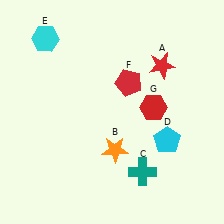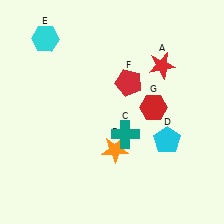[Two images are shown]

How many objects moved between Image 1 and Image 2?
1 object moved between the two images.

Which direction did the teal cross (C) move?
The teal cross (C) moved up.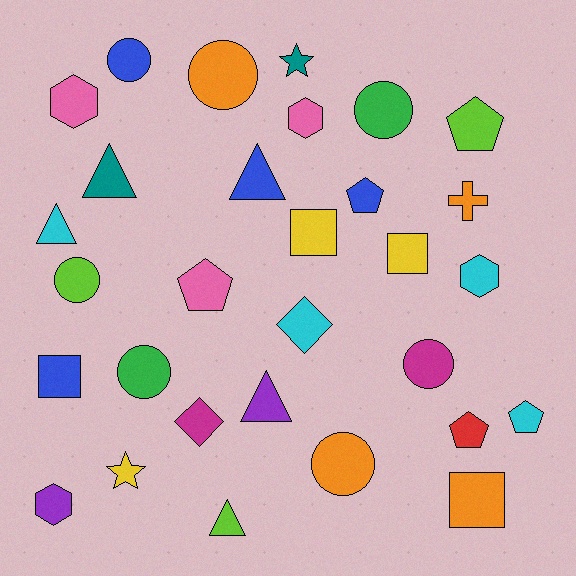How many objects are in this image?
There are 30 objects.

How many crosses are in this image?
There is 1 cross.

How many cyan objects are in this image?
There are 4 cyan objects.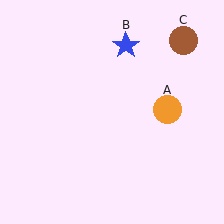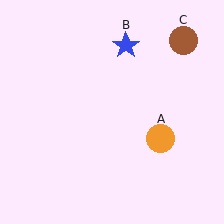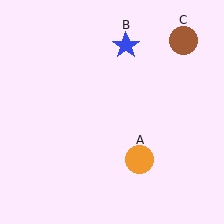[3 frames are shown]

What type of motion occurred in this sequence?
The orange circle (object A) rotated clockwise around the center of the scene.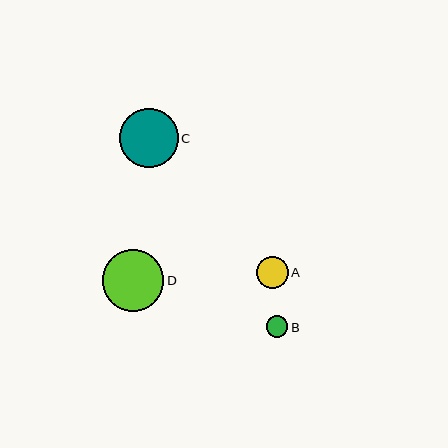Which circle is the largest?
Circle D is the largest with a size of approximately 61 pixels.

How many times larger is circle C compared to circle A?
Circle C is approximately 1.8 times the size of circle A.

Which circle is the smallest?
Circle B is the smallest with a size of approximately 22 pixels.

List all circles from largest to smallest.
From largest to smallest: D, C, A, B.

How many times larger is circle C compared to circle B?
Circle C is approximately 2.7 times the size of circle B.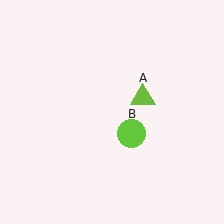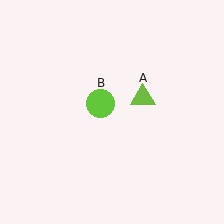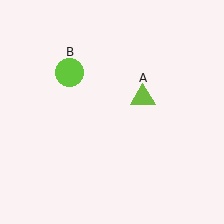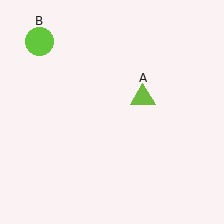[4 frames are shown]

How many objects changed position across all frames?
1 object changed position: lime circle (object B).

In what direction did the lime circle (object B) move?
The lime circle (object B) moved up and to the left.